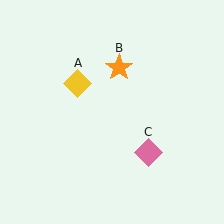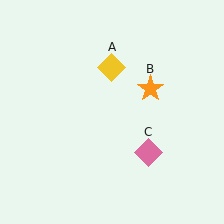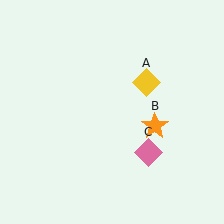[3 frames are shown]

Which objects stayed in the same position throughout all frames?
Pink diamond (object C) remained stationary.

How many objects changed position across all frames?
2 objects changed position: yellow diamond (object A), orange star (object B).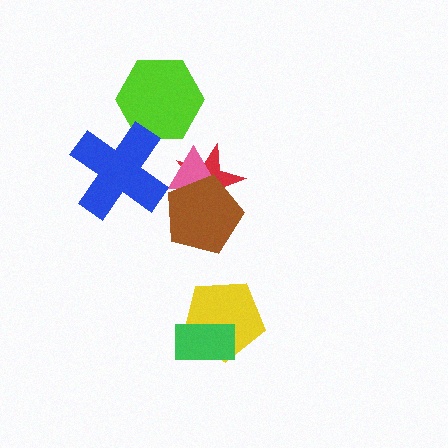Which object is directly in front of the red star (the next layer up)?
The pink triangle is directly in front of the red star.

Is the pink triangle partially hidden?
Yes, it is partially covered by another shape.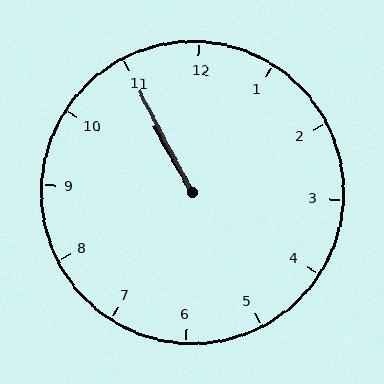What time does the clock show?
10:55.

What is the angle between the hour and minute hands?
Approximately 2 degrees.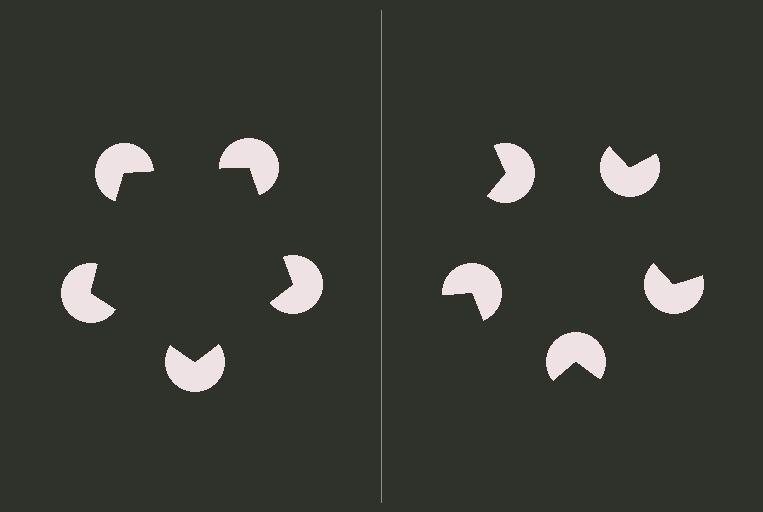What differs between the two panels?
The pac-man discs are positioned identically on both sides; only the wedge orientations differ. On the left they align to a pentagon; on the right they are misaligned.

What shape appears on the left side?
An illusory pentagon.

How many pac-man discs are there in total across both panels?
10 — 5 on each side.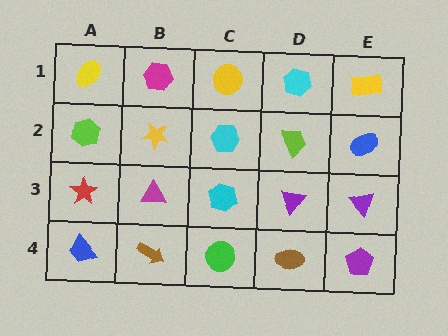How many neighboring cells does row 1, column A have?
2.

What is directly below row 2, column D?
A purple triangle.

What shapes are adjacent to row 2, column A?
A yellow ellipse (row 1, column A), a red star (row 3, column A), a yellow star (row 2, column B).